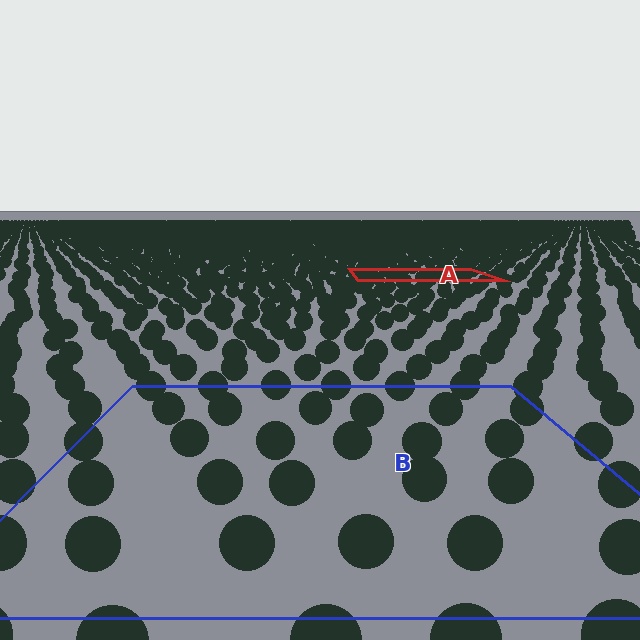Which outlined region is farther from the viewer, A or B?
Region A is farther from the viewer — the texture elements inside it appear smaller and more densely packed.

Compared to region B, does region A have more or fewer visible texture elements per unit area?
Region A has more texture elements per unit area — they are packed more densely because it is farther away.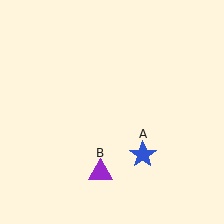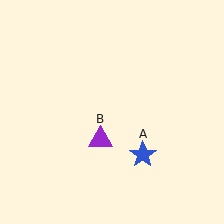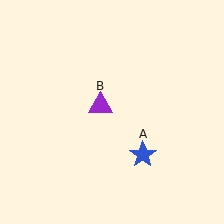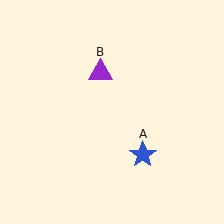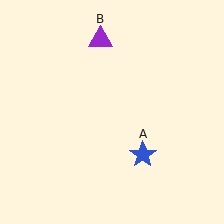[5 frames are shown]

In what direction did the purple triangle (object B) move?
The purple triangle (object B) moved up.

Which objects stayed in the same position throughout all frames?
Blue star (object A) remained stationary.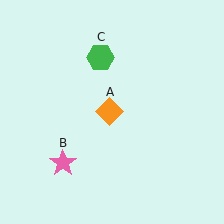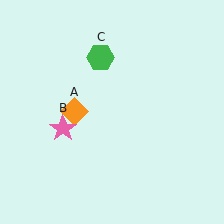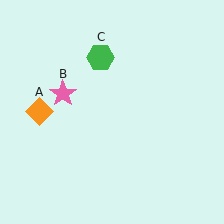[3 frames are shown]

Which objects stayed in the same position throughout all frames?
Green hexagon (object C) remained stationary.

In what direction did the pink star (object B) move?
The pink star (object B) moved up.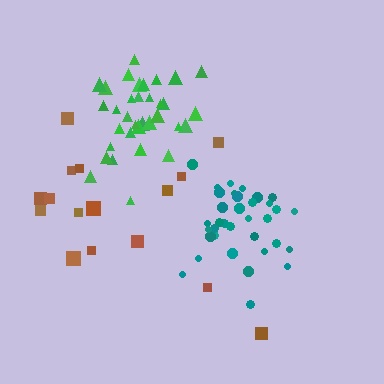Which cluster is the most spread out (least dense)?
Brown.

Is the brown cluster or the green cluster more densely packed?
Green.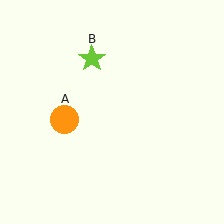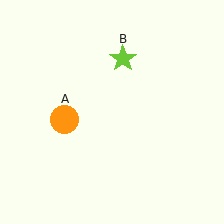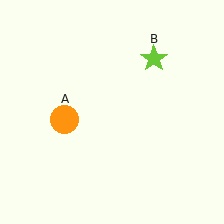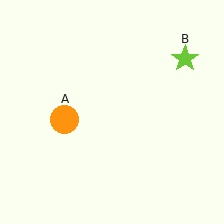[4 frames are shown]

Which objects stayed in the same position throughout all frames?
Orange circle (object A) remained stationary.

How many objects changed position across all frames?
1 object changed position: lime star (object B).